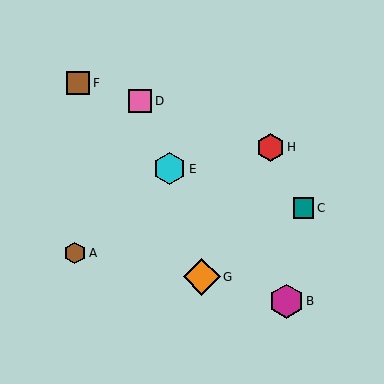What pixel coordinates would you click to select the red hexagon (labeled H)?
Click at (270, 148) to select the red hexagon H.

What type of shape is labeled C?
Shape C is a teal square.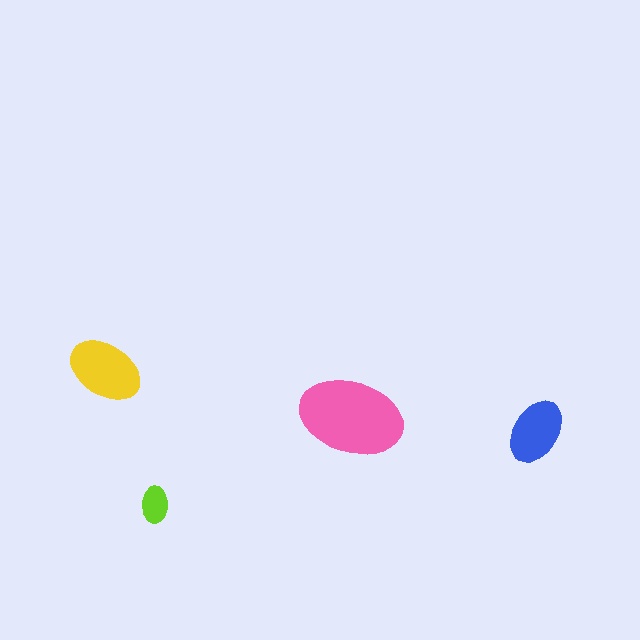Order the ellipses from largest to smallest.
the pink one, the yellow one, the blue one, the lime one.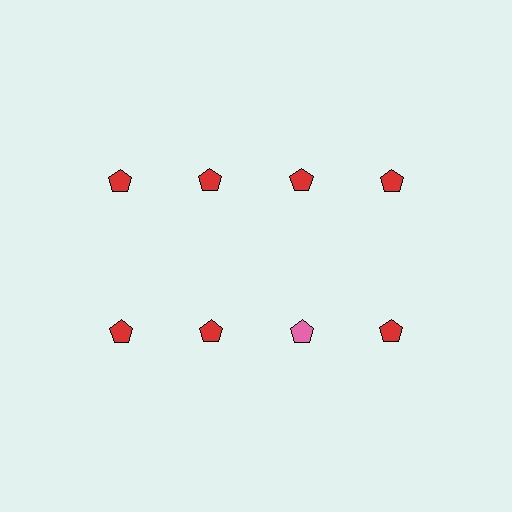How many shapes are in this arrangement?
There are 8 shapes arranged in a grid pattern.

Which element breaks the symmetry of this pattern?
The pink pentagon in the second row, center column breaks the symmetry. All other shapes are red pentagons.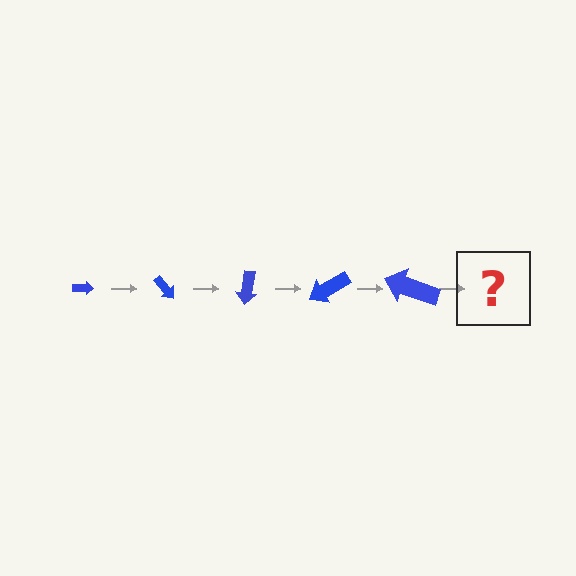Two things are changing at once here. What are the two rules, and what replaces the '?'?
The two rules are that the arrow grows larger each step and it rotates 50 degrees each step. The '?' should be an arrow, larger than the previous one and rotated 250 degrees from the start.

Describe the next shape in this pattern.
It should be an arrow, larger than the previous one and rotated 250 degrees from the start.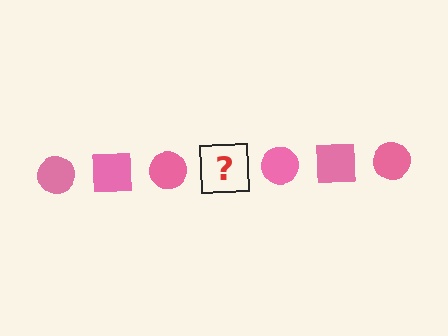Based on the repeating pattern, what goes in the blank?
The blank should be a pink square.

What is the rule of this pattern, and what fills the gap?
The rule is that the pattern cycles through circle, square shapes in pink. The gap should be filled with a pink square.